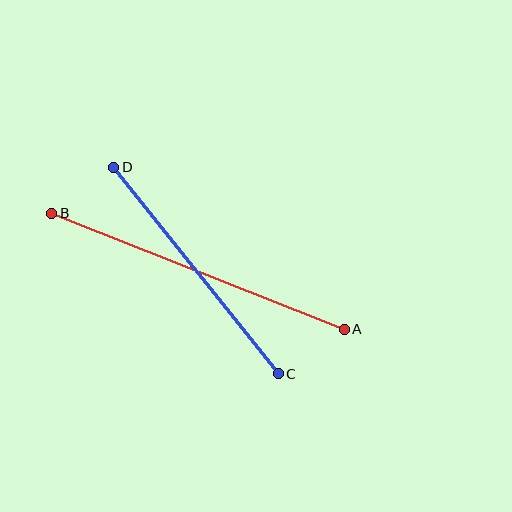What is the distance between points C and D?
The distance is approximately 264 pixels.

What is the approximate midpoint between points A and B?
The midpoint is at approximately (198, 271) pixels.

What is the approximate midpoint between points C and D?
The midpoint is at approximately (196, 271) pixels.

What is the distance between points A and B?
The distance is approximately 315 pixels.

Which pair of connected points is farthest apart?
Points A and B are farthest apart.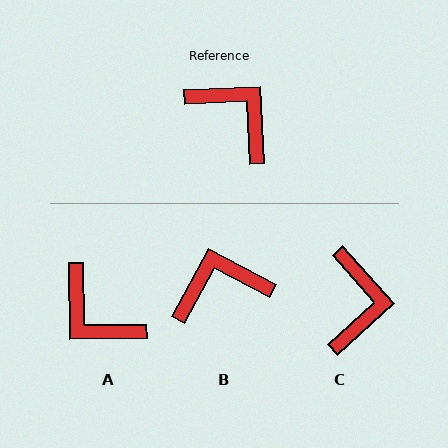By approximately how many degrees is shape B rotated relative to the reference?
Approximately 59 degrees counter-clockwise.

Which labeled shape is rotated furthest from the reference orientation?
A, about 178 degrees away.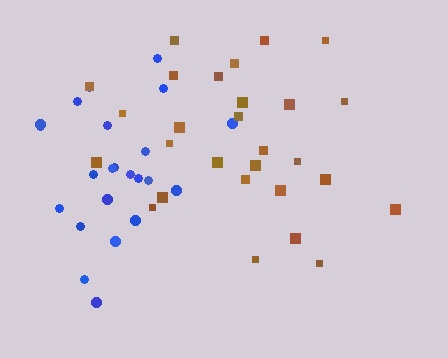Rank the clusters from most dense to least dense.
blue, brown.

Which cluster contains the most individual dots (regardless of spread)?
Brown (28).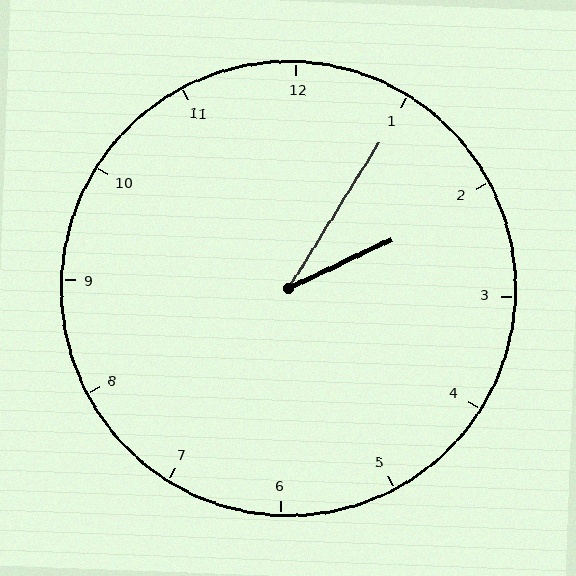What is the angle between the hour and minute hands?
Approximately 32 degrees.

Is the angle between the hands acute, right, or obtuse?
It is acute.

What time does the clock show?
2:05.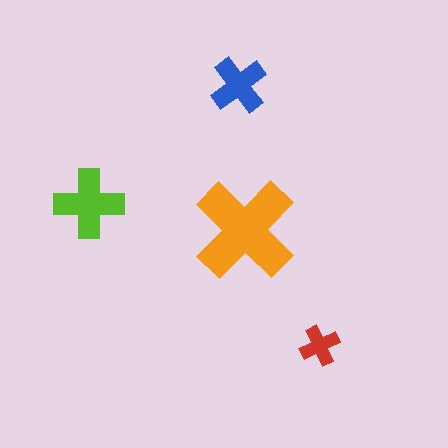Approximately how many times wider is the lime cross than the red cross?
About 1.5 times wider.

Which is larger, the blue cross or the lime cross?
The lime one.